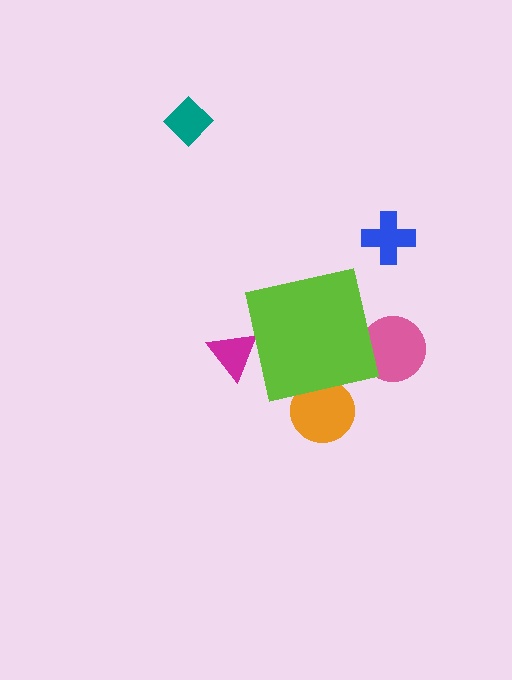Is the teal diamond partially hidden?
No, the teal diamond is fully visible.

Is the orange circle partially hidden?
Yes, the orange circle is partially hidden behind the lime square.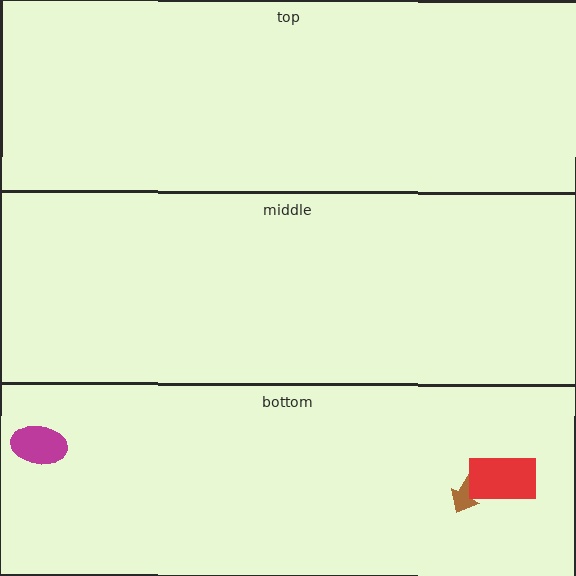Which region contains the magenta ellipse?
The bottom region.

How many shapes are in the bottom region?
3.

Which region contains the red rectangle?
The bottom region.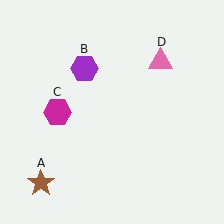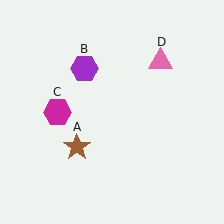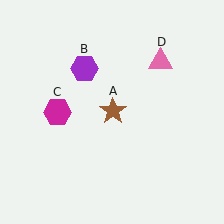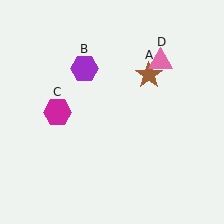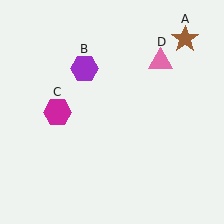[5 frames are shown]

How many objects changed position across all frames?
1 object changed position: brown star (object A).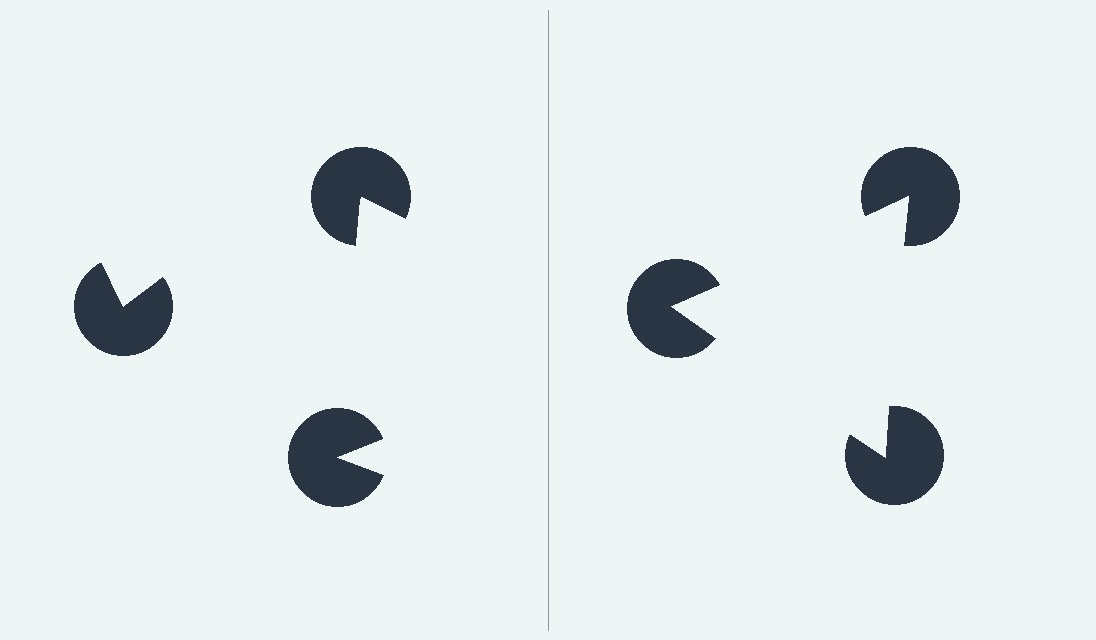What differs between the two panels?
The pac-man discs are positioned identically on both sides; only the wedge orientations differ. On the right they align to a triangle; on the left they are misaligned.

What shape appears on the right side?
An illusory triangle.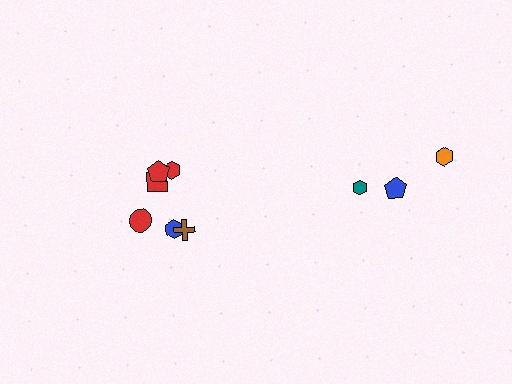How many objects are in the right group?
There are 3 objects.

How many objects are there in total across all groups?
There are 9 objects.